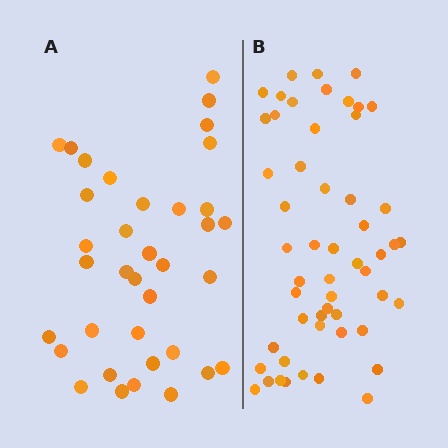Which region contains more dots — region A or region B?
Region B (the right region) has more dots.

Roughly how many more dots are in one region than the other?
Region B has approximately 15 more dots than region A.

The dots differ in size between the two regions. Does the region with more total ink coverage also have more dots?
No. Region A has more total ink coverage because its dots are larger, but region B actually contains more individual dots. Total area can be misleading — the number of items is what matters here.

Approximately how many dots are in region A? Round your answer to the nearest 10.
About 40 dots. (The exact count is 36, which rounds to 40.)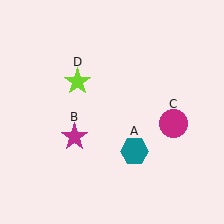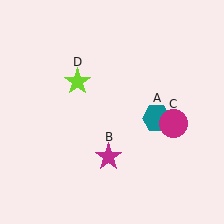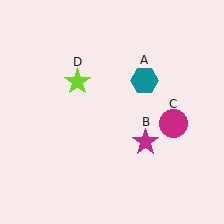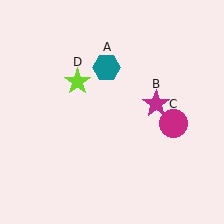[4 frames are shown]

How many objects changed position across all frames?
2 objects changed position: teal hexagon (object A), magenta star (object B).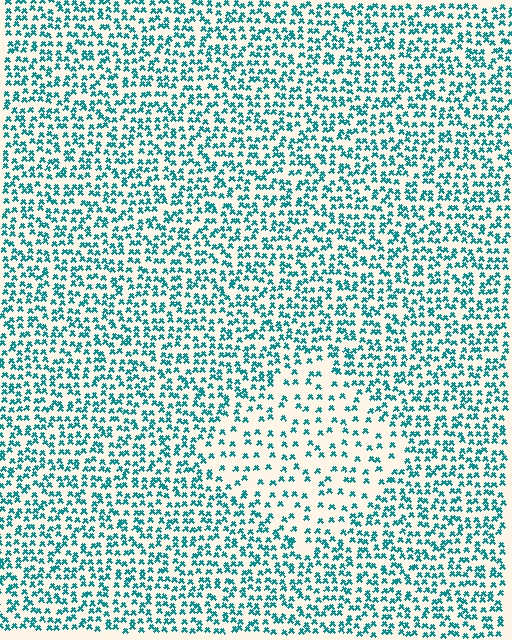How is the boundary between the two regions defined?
The boundary is defined by a change in element density (approximately 2.1x ratio). All elements are the same color, size, and shape.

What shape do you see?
I see a diamond.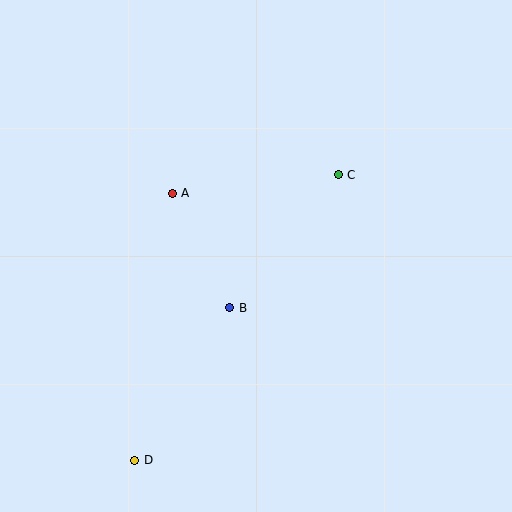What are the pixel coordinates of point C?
Point C is at (338, 175).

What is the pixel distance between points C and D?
The distance between C and D is 351 pixels.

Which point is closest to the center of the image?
Point B at (230, 308) is closest to the center.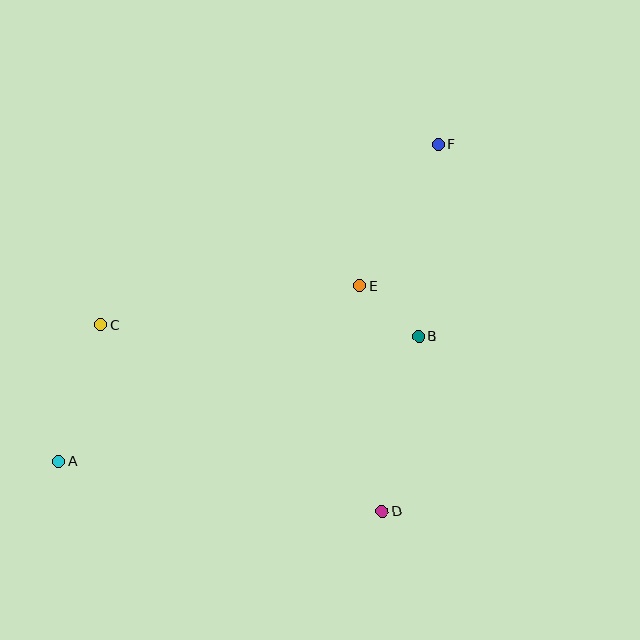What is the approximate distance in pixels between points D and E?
The distance between D and E is approximately 227 pixels.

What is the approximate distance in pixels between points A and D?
The distance between A and D is approximately 327 pixels.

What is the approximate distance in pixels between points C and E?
The distance between C and E is approximately 262 pixels.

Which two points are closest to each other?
Points B and E are closest to each other.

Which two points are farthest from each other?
Points A and F are farthest from each other.